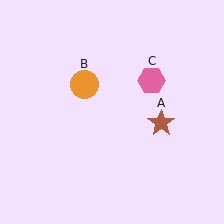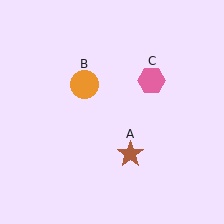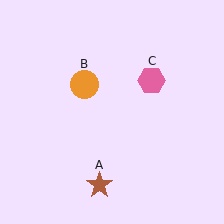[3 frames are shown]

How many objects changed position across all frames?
1 object changed position: brown star (object A).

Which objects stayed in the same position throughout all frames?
Orange circle (object B) and pink hexagon (object C) remained stationary.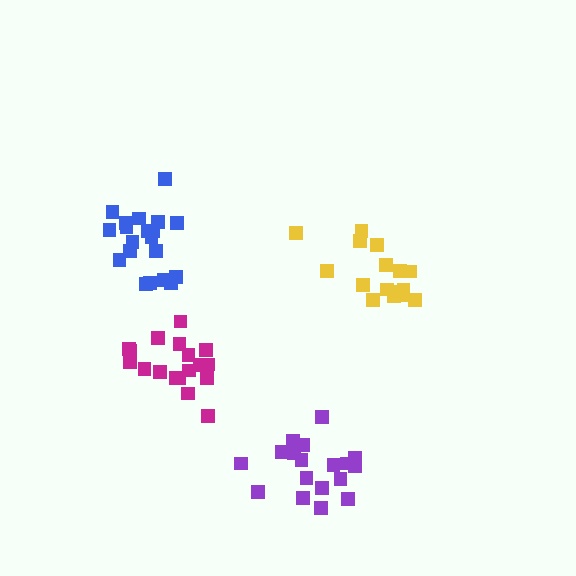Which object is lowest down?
The purple cluster is bottommost.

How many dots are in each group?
Group 1: 18 dots, Group 2: 16 dots, Group 3: 18 dots, Group 4: 20 dots (72 total).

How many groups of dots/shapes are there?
There are 4 groups.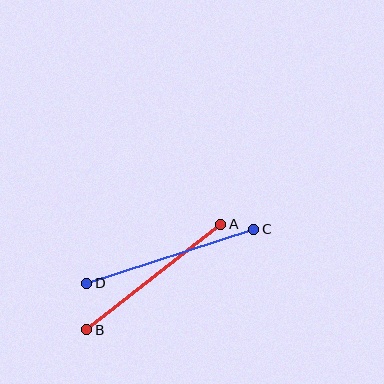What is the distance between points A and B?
The distance is approximately 170 pixels.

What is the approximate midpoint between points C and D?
The midpoint is at approximately (170, 256) pixels.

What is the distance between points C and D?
The distance is approximately 176 pixels.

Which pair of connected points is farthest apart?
Points C and D are farthest apart.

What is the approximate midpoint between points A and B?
The midpoint is at approximately (154, 277) pixels.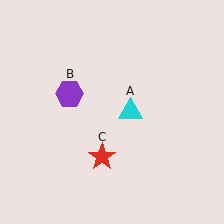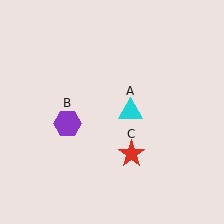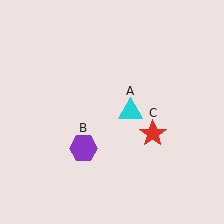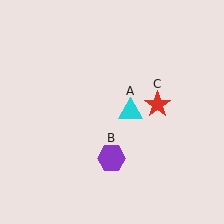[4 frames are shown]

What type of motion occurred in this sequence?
The purple hexagon (object B), red star (object C) rotated counterclockwise around the center of the scene.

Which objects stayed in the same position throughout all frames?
Cyan triangle (object A) remained stationary.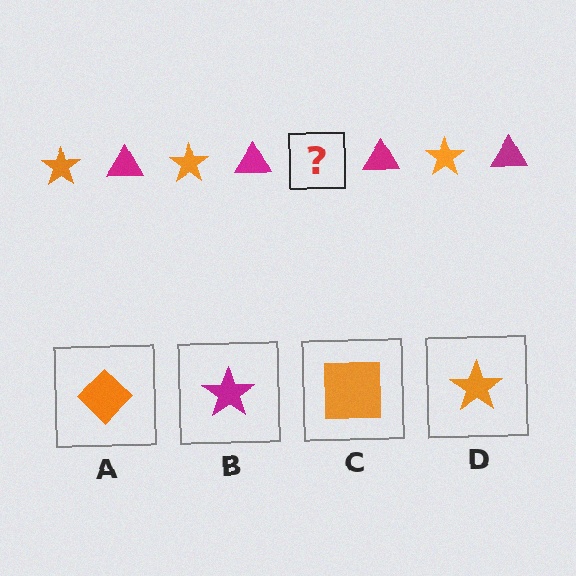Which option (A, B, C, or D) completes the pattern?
D.